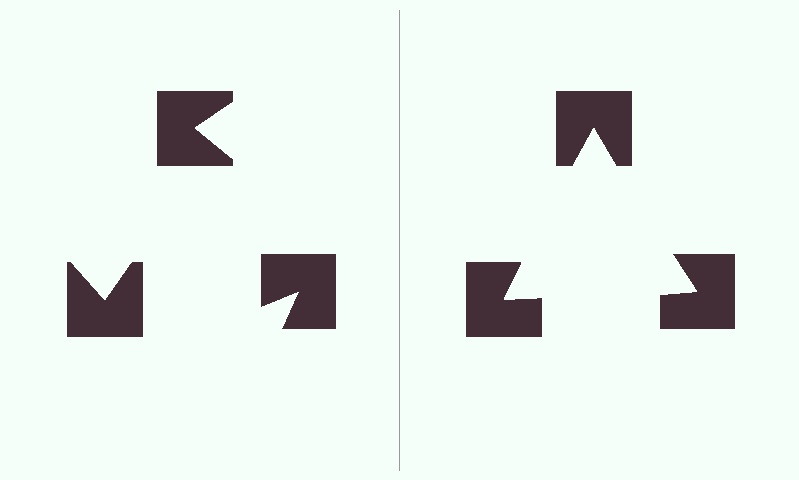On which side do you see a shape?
An illusory triangle appears on the right side. On the left side the wedge cuts are rotated, so no coherent shape forms.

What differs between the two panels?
The notched squares are positioned identically on both sides; only the wedge orientations differ. On the right they align to a triangle; on the left they are misaligned.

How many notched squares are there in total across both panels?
6 — 3 on each side.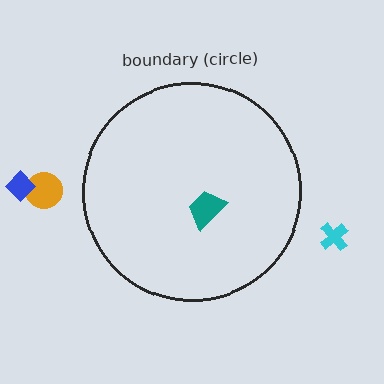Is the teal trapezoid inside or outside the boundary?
Inside.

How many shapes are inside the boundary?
1 inside, 3 outside.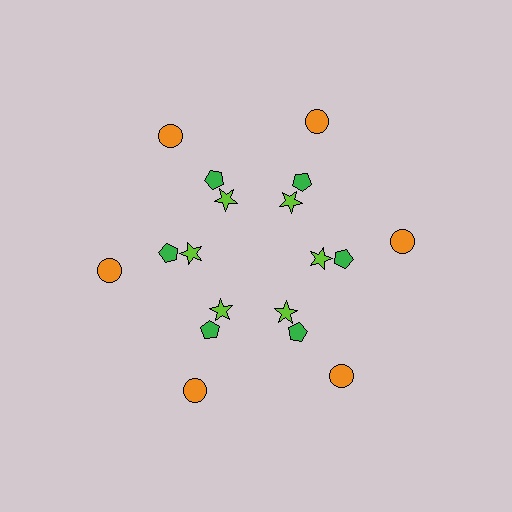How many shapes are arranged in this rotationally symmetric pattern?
There are 18 shapes, arranged in 6 groups of 3.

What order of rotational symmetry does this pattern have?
This pattern has 6-fold rotational symmetry.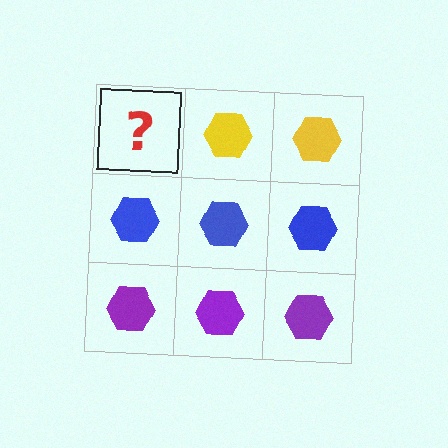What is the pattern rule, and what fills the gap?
The rule is that each row has a consistent color. The gap should be filled with a yellow hexagon.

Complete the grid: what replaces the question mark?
The question mark should be replaced with a yellow hexagon.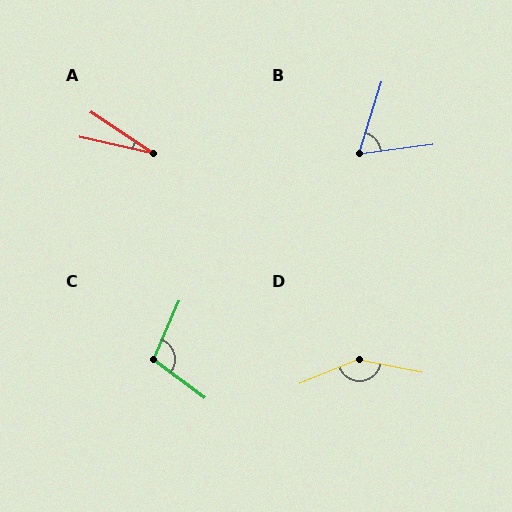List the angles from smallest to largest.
A (21°), B (65°), C (104°), D (146°).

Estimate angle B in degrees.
Approximately 65 degrees.